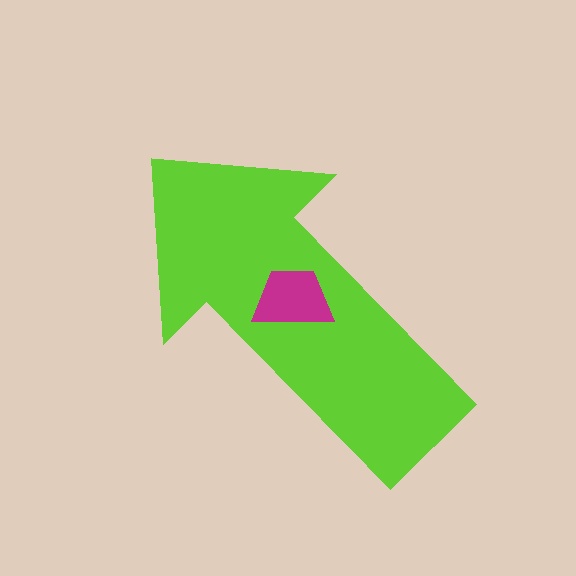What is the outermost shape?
The lime arrow.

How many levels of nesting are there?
2.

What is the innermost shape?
The magenta trapezoid.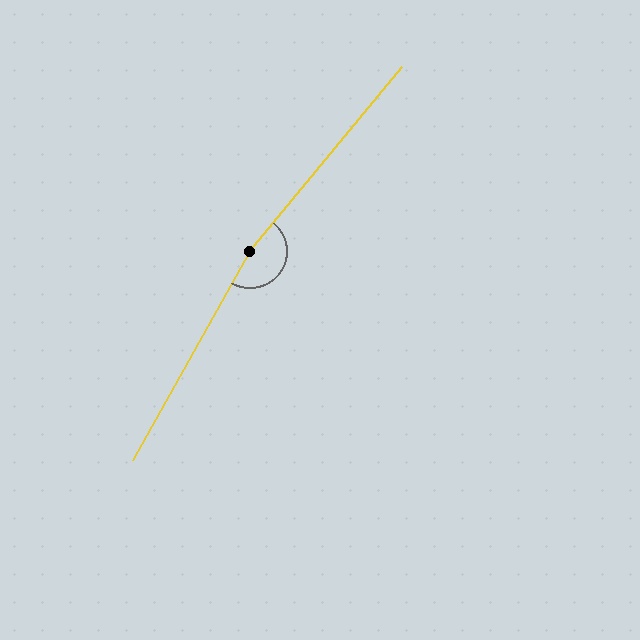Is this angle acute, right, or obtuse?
It is obtuse.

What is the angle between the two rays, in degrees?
Approximately 170 degrees.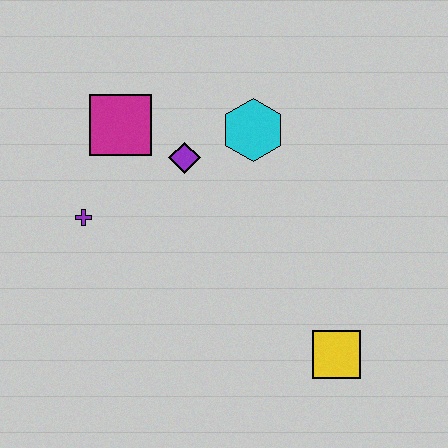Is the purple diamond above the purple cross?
Yes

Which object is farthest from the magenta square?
The yellow square is farthest from the magenta square.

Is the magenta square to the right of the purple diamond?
No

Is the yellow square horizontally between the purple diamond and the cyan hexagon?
No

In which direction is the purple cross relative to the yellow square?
The purple cross is to the left of the yellow square.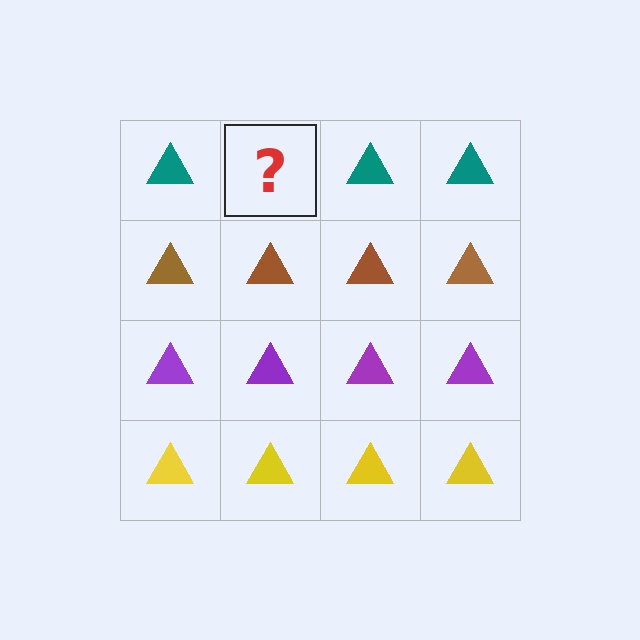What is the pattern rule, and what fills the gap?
The rule is that each row has a consistent color. The gap should be filled with a teal triangle.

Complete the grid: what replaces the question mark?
The question mark should be replaced with a teal triangle.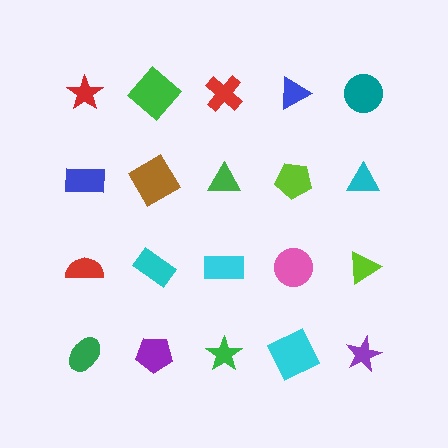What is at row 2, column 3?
A green triangle.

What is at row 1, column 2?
A green diamond.